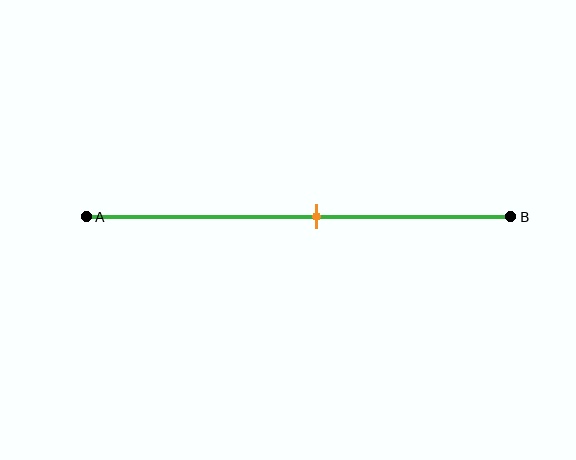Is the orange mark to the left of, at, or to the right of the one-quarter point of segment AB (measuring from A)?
The orange mark is to the right of the one-quarter point of segment AB.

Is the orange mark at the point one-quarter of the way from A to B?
No, the mark is at about 55% from A, not at the 25% one-quarter point.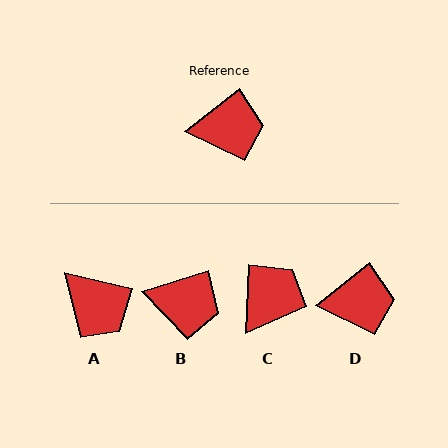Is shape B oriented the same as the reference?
No, it is off by about 20 degrees.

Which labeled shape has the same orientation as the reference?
D.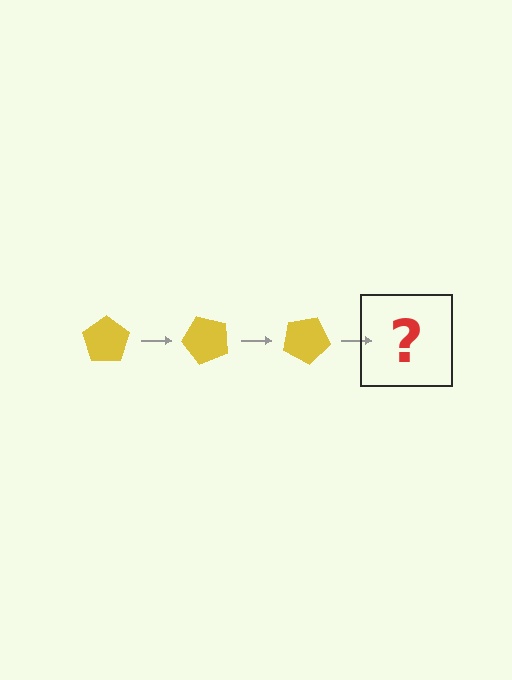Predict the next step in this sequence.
The next step is a yellow pentagon rotated 150 degrees.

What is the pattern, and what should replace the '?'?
The pattern is that the pentagon rotates 50 degrees each step. The '?' should be a yellow pentagon rotated 150 degrees.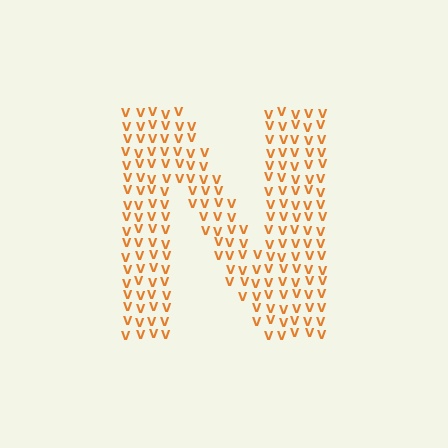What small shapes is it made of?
It is made of small letter V's.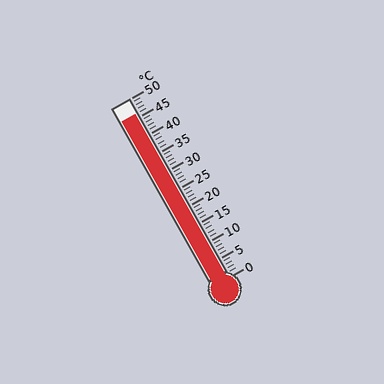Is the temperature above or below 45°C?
The temperature is above 45°C.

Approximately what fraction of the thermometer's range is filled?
The thermometer is filled to approximately 90% of its range.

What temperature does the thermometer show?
The thermometer shows approximately 46°C.